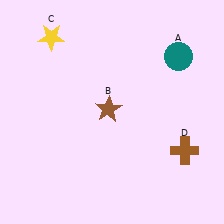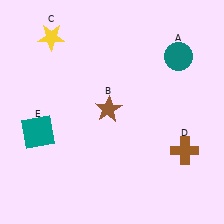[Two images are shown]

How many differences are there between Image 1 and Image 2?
There is 1 difference between the two images.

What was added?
A teal square (E) was added in Image 2.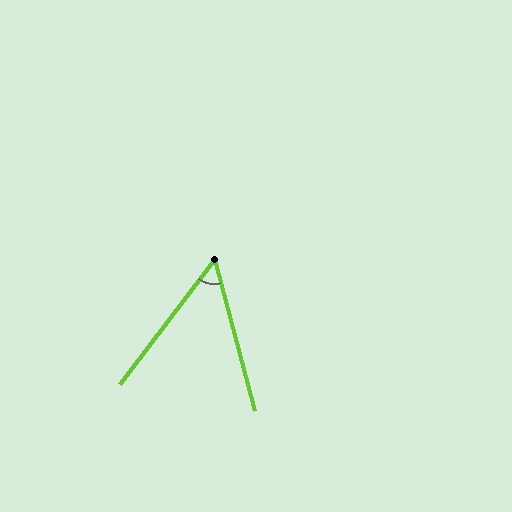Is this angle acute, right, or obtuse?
It is acute.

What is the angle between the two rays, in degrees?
Approximately 52 degrees.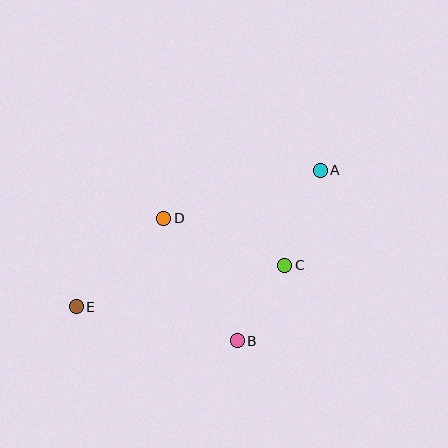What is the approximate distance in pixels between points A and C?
The distance between A and C is approximately 101 pixels.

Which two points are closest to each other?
Points B and C are closest to each other.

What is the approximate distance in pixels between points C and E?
The distance between C and E is approximately 213 pixels.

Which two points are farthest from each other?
Points A and E are farthest from each other.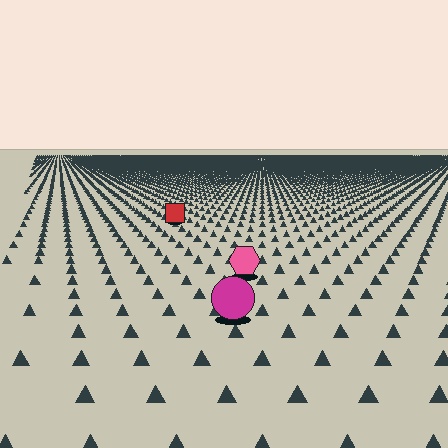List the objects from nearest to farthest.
From nearest to farthest: the magenta circle, the pink hexagon, the red square.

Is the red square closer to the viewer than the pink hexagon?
No. The pink hexagon is closer — you can tell from the texture gradient: the ground texture is coarser near it.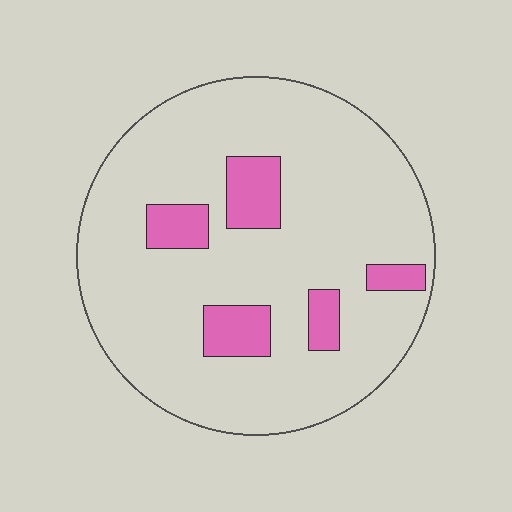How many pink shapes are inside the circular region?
5.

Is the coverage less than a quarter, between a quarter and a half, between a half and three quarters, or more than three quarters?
Less than a quarter.